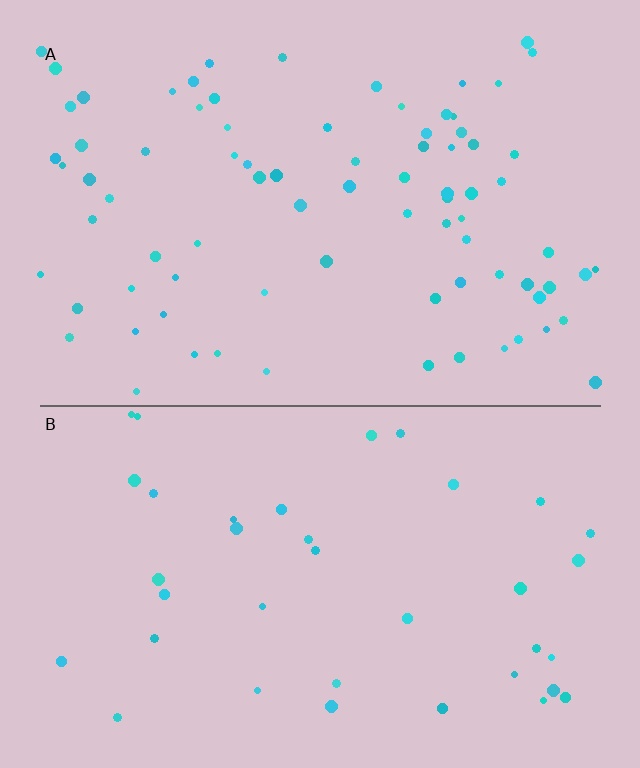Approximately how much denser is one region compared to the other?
Approximately 2.1× — region A over region B.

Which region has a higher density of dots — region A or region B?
A (the top).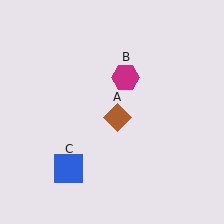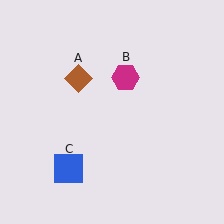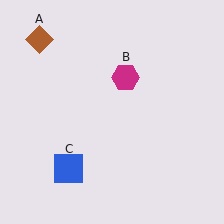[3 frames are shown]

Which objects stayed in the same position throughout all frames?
Magenta hexagon (object B) and blue square (object C) remained stationary.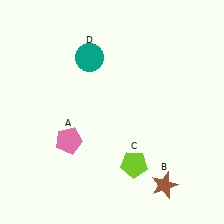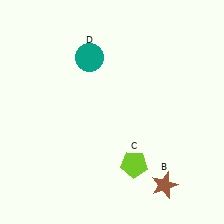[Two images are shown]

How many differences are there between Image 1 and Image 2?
There is 1 difference between the two images.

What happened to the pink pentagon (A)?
The pink pentagon (A) was removed in Image 2. It was in the bottom-left area of Image 1.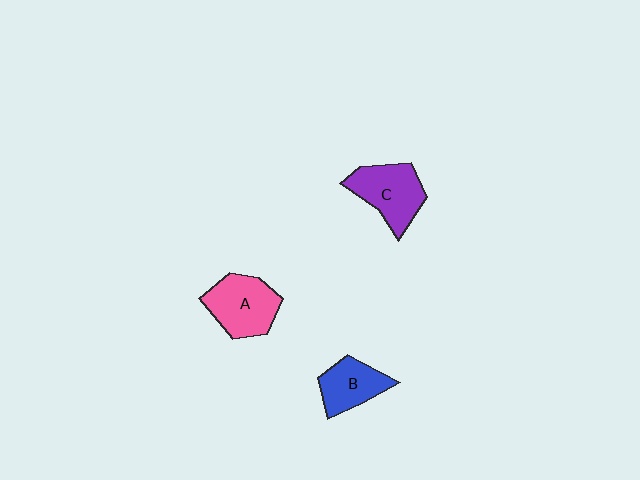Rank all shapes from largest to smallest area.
From largest to smallest: A (pink), C (purple), B (blue).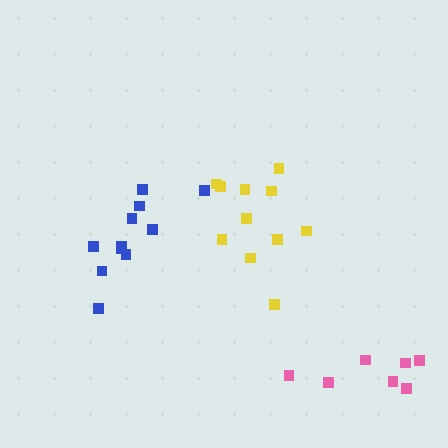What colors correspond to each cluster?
The clusters are colored: pink, yellow, blue.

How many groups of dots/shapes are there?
There are 3 groups.